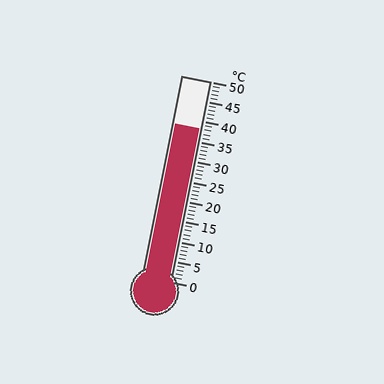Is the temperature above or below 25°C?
The temperature is above 25°C.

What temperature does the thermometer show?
The thermometer shows approximately 38°C.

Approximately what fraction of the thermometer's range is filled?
The thermometer is filled to approximately 75% of its range.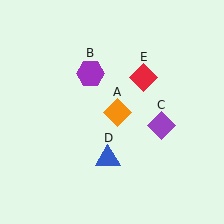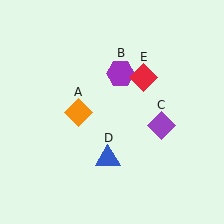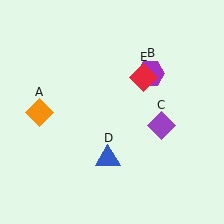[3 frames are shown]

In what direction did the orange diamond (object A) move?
The orange diamond (object A) moved left.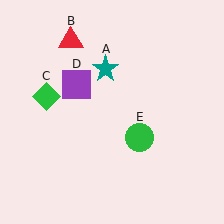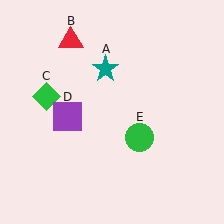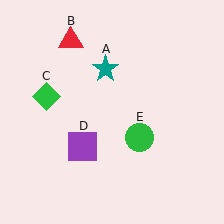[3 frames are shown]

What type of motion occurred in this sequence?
The purple square (object D) rotated counterclockwise around the center of the scene.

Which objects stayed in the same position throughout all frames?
Teal star (object A) and red triangle (object B) and green diamond (object C) and green circle (object E) remained stationary.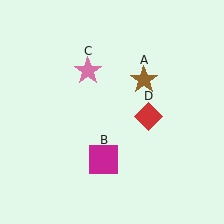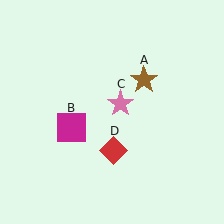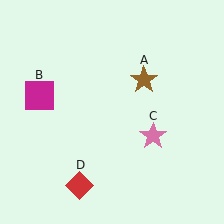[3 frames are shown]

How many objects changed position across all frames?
3 objects changed position: magenta square (object B), pink star (object C), red diamond (object D).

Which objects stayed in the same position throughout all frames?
Brown star (object A) remained stationary.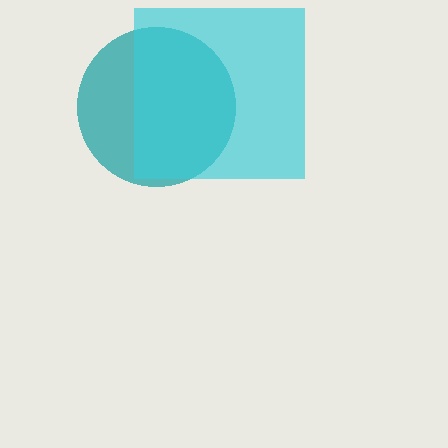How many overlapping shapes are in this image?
There are 2 overlapping shapes in the image.